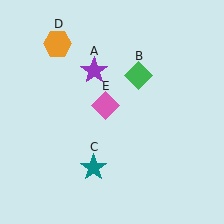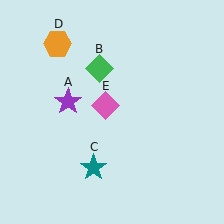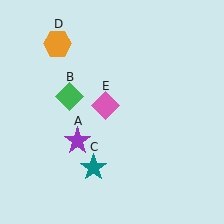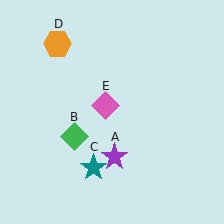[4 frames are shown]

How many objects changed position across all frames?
2 objects changed position: purple star (object A), green diamond (object B).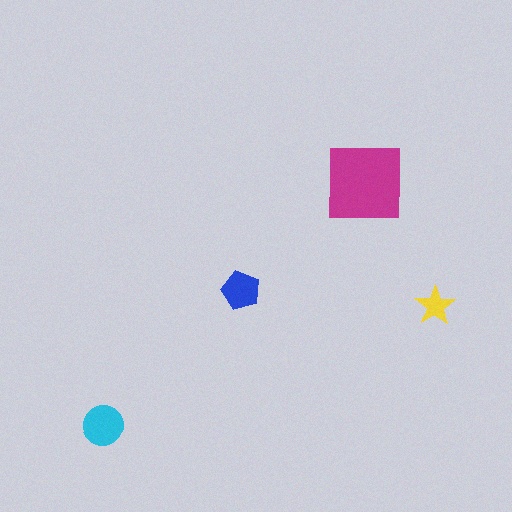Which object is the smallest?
The yellow star.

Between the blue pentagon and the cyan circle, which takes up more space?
The cyan circle.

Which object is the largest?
The magenta square.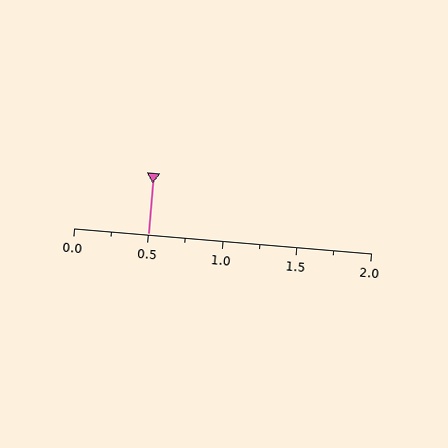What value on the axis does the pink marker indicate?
The marker indicates approximately 0.5.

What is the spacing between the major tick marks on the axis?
The major ticks are spaced 0.5 apart.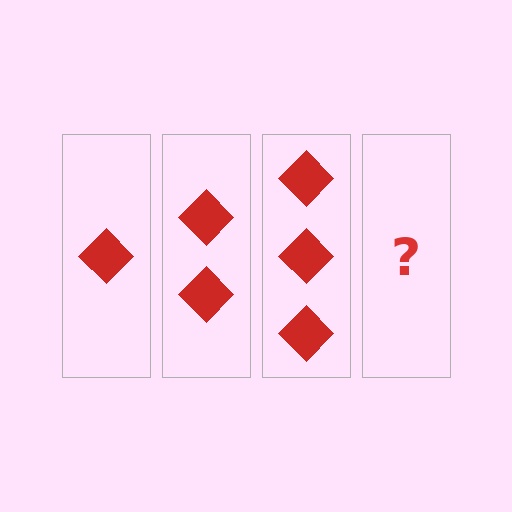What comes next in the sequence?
The next element should be 4 diamonds.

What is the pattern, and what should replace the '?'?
The pattern is that each step adds one more diamond. The '?' should be 4 diamonds.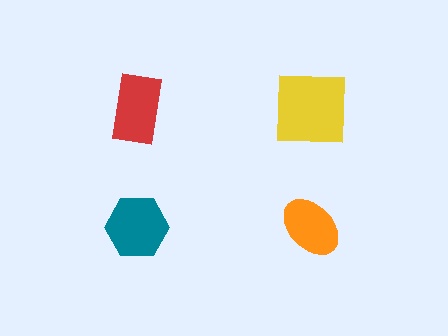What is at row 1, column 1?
A red rectangle.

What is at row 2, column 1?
A teal hexagon.